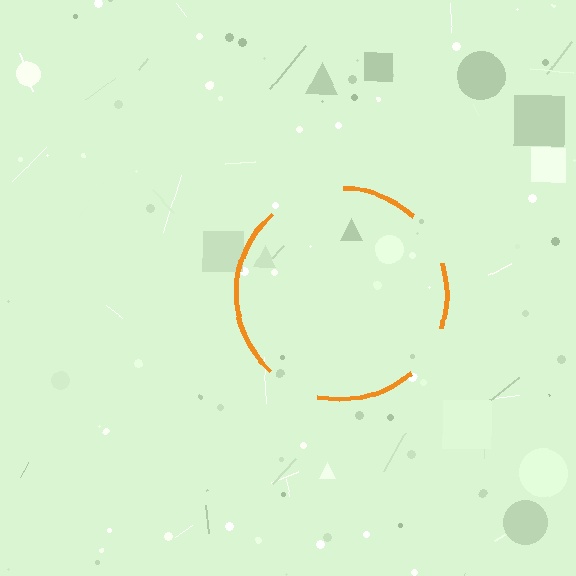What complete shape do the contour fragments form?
The contour fragments form a circle.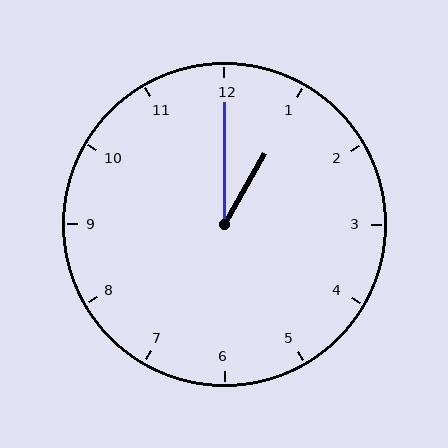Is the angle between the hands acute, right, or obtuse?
It is acute.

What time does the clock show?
1:00.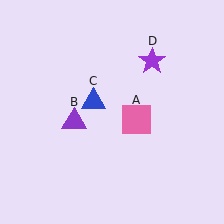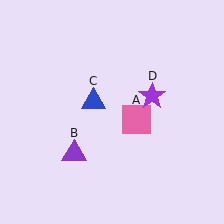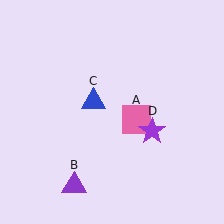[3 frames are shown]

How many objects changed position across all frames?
2 objects changed position: purple triangle (object B), purple star (object D).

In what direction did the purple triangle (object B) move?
The purple triangle (object B) moved down.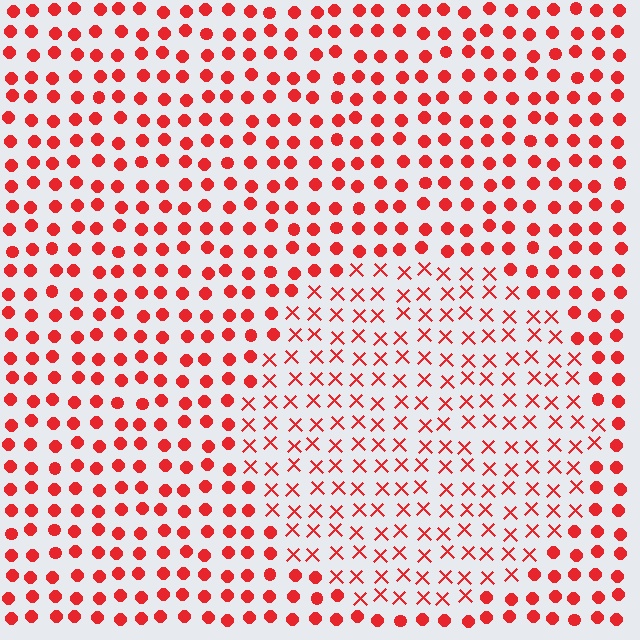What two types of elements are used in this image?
The image uses X marks inside the circle region and circles outside it.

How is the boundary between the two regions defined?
The boundary is defined by a change in element shape: X marks inside vs. circles outside. All elements share the same color and spacing.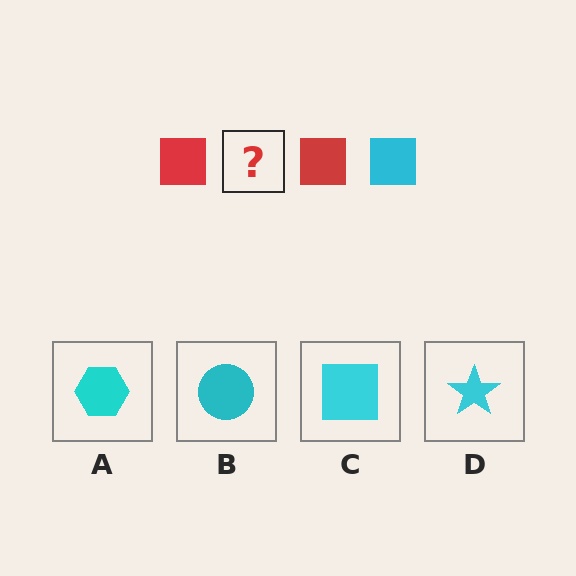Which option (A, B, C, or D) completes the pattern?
C.